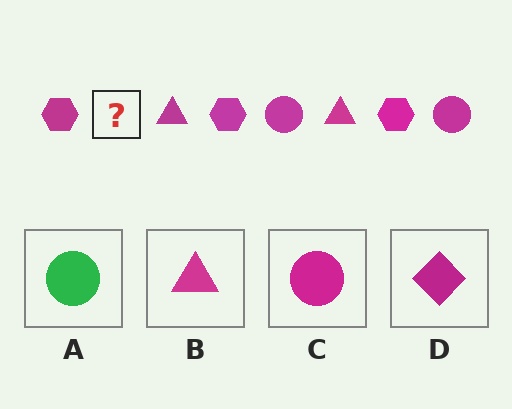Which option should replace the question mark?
Option C.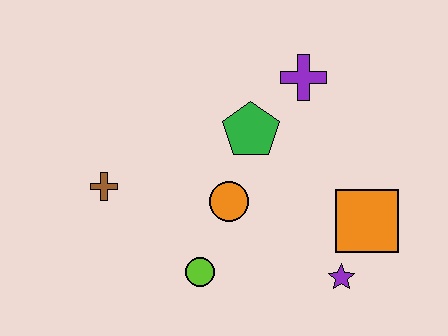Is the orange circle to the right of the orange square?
No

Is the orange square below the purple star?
No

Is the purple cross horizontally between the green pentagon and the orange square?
Yes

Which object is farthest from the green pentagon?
The purple star is farthest from the green pentagon.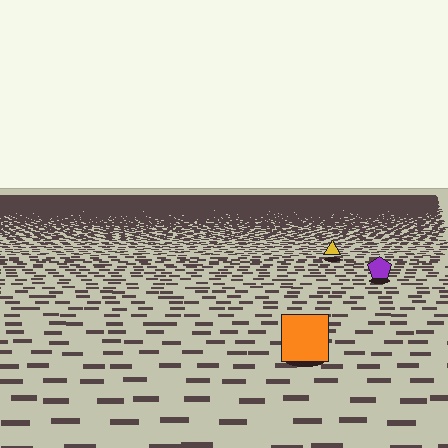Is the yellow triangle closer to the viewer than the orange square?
No. The orange square is closer — you can tell from the texture gradient: the ground texture is coarser near it.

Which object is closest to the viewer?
The orange square is closest. The texture marks near it are larger and more spread out.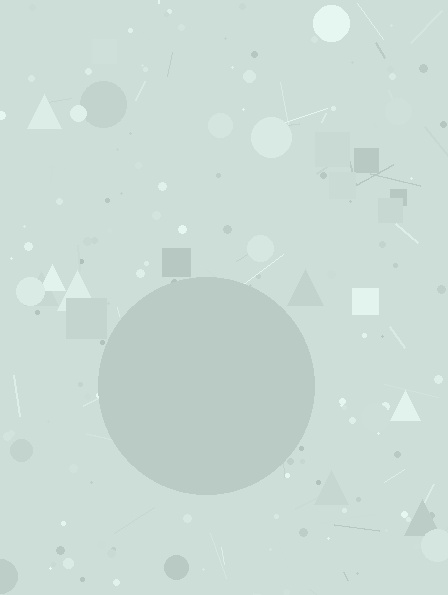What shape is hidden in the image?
A circle is hidden in the image.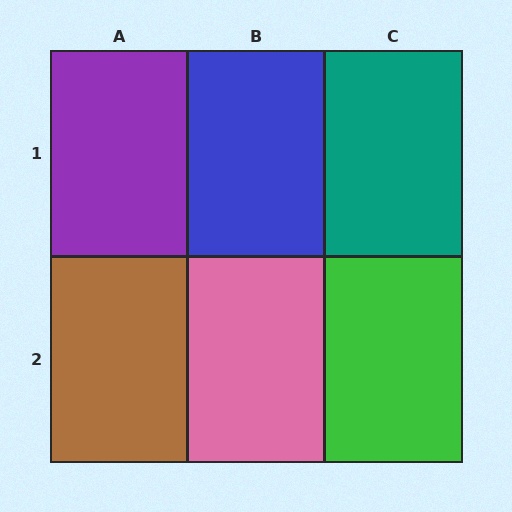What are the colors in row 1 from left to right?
Purple, blue, teal.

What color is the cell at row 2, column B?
Pink.